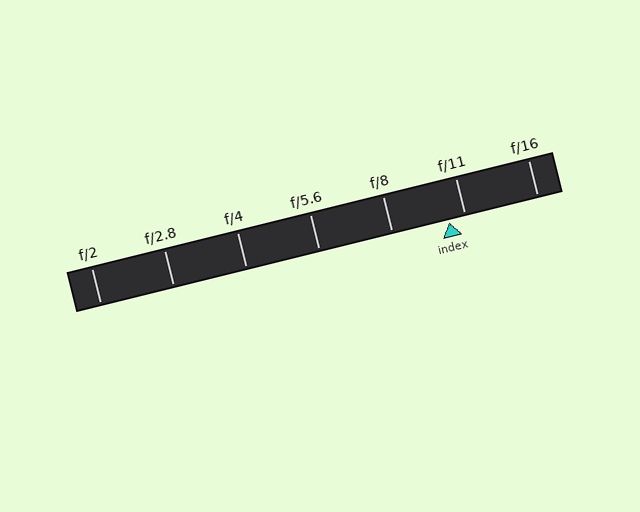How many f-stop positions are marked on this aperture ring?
There are 7 f-stop positions marked.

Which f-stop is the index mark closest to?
The index mark is closest to f/11.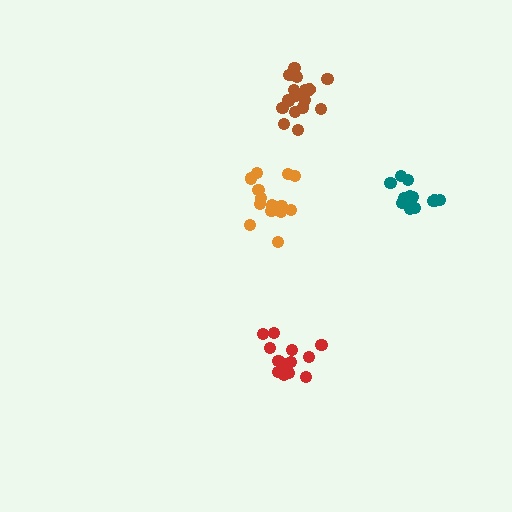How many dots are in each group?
Group 1: 13 dots, Group 2: 14 dots, Group 3: 19 dots, Group 4: 16 dots (62 total).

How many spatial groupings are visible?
There are 4 spatial groupings.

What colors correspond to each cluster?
The clusters are colored: red, teal, brown, orange.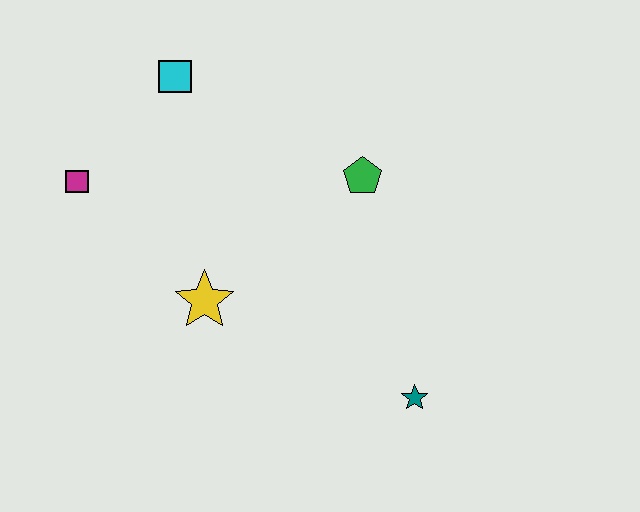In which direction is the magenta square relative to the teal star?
The magenta square is to the left of the teal star.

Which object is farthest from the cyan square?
The teal star is farthest from the cyan square.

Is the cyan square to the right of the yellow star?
No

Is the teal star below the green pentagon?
Yes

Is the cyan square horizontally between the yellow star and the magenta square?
Yes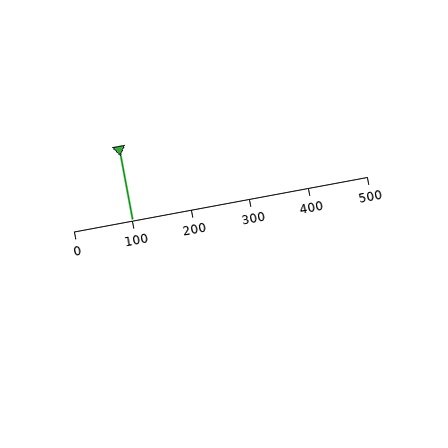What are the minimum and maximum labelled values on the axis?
The axis runs from 0 to 500.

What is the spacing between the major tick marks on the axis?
The major ticks are spaced 100 apart.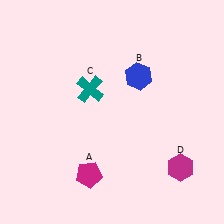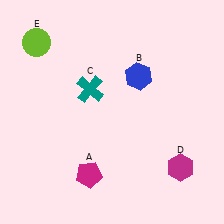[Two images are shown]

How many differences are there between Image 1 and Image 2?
There is 1 difference between the two images.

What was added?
A lime circle (E) was added in Image 2.